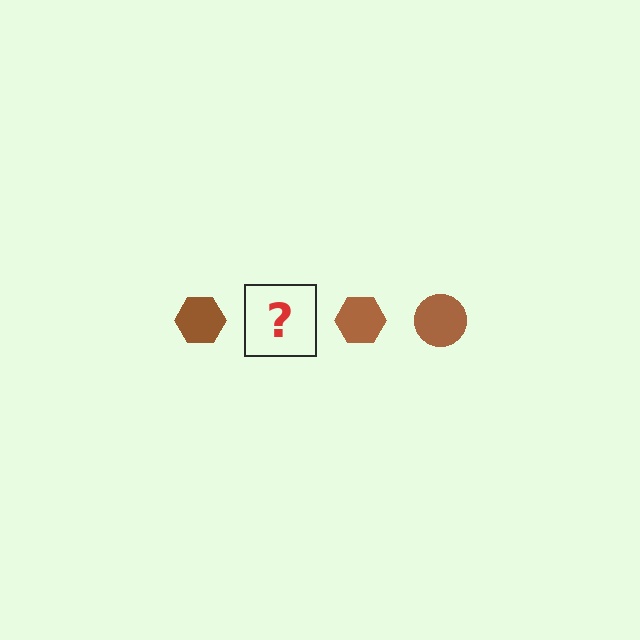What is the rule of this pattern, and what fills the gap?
The rule is that the pattern cycles through hexagon, circle shapes in brown. The gap should be filled with a brown circle.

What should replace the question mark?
The question mark should be replaced with a brown circle.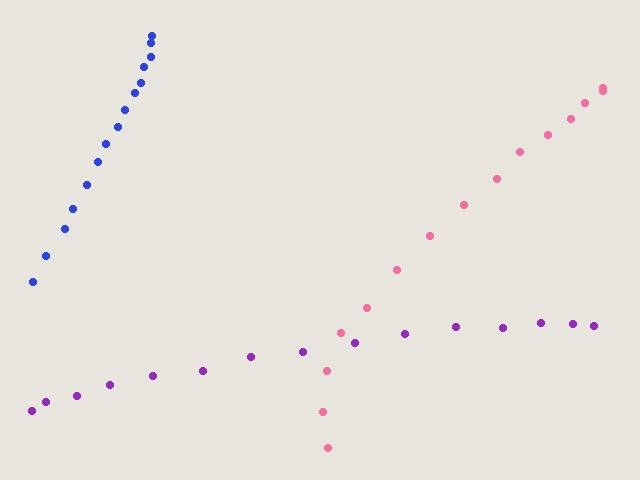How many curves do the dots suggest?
There are 3 distinct paths.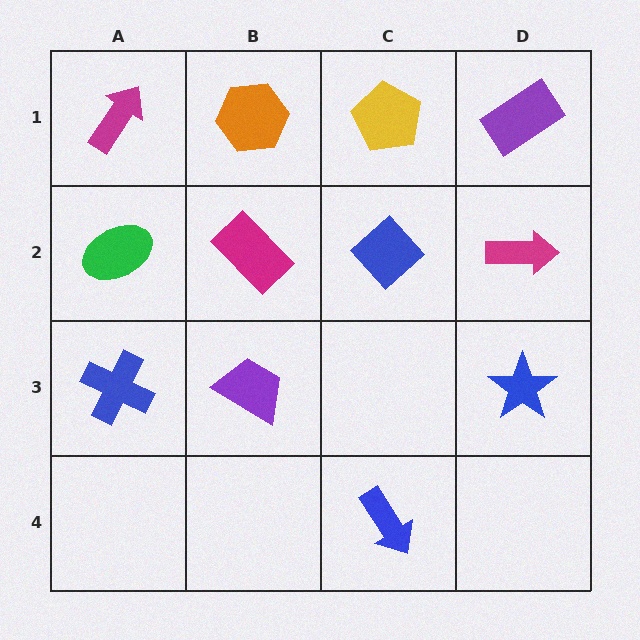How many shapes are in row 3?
3 shapes.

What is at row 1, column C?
A yellow pentagon.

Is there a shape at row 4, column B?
No, that cell is empty.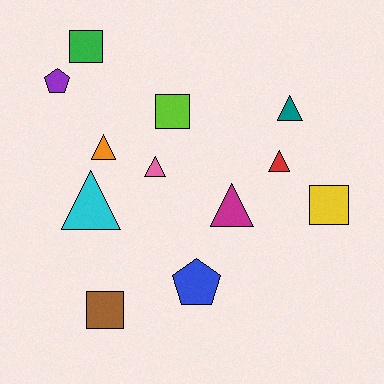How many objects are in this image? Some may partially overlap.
There are 12 objects.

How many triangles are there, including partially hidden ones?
There are 6 triangles.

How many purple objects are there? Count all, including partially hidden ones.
There is 1 purple object.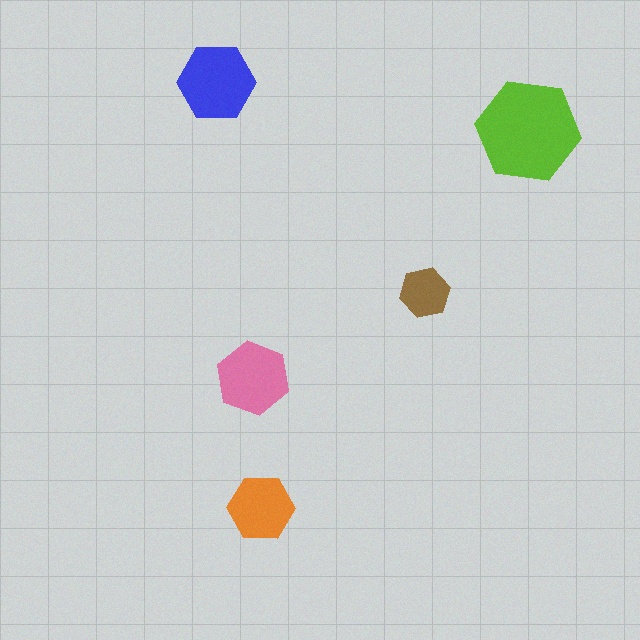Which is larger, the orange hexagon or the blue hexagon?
The blue one.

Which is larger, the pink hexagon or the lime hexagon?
The lime one.